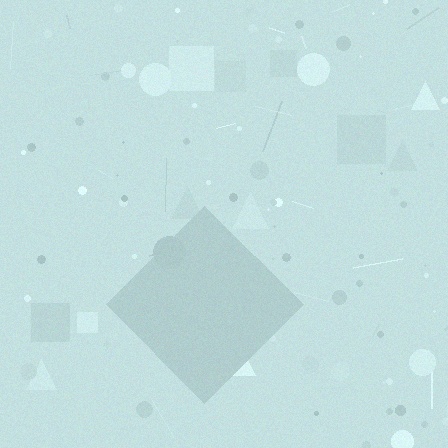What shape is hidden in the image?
A diamond is hidden in the image.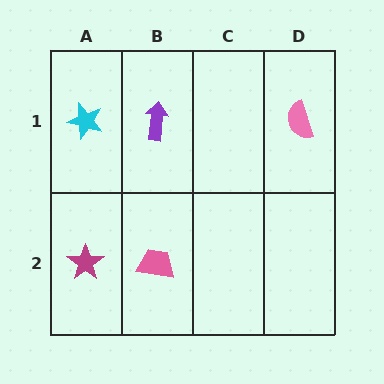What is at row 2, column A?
A magenta star.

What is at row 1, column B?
A purple arrow.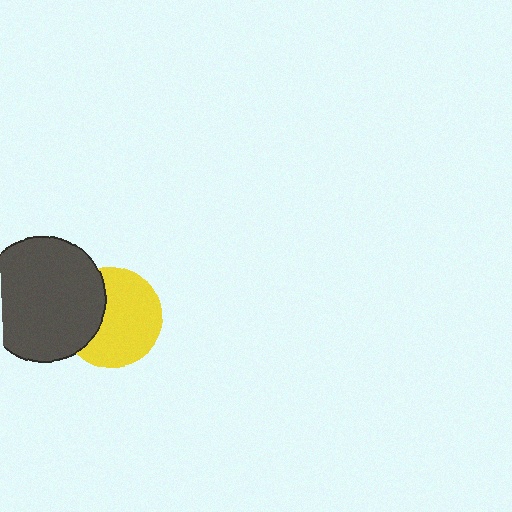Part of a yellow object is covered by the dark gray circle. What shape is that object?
It is a circle.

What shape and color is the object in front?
The object in front is a dark gray circle.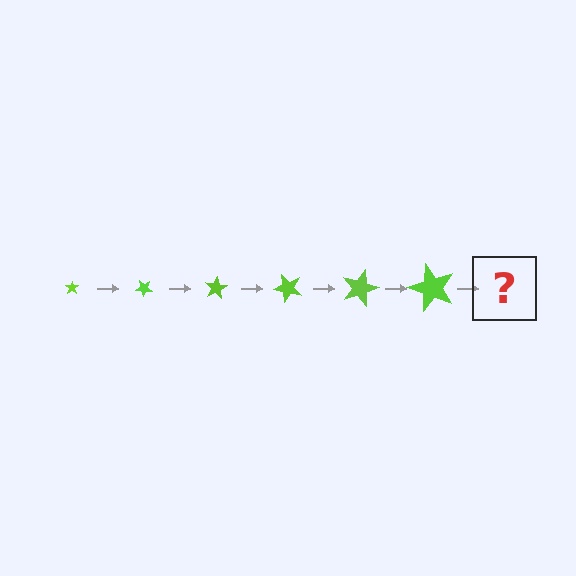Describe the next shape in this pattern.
It should be a star, larger than the previous one and rotated 240 degrees from the start.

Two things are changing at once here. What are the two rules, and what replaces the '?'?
The two rules are that the star grows larger each step and it rotates 40 degrees each step. The '?' should be a star, larger than the previous one and rotated 240 degrees from the start.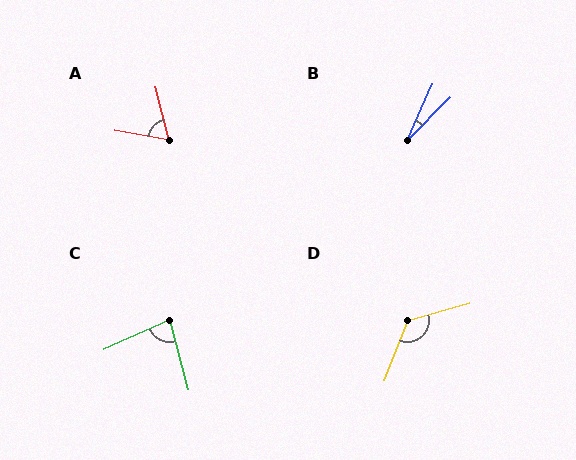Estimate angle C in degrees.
Approximately 81 degrees.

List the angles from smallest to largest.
B (20°), A (66°), C (81°), D (127°).